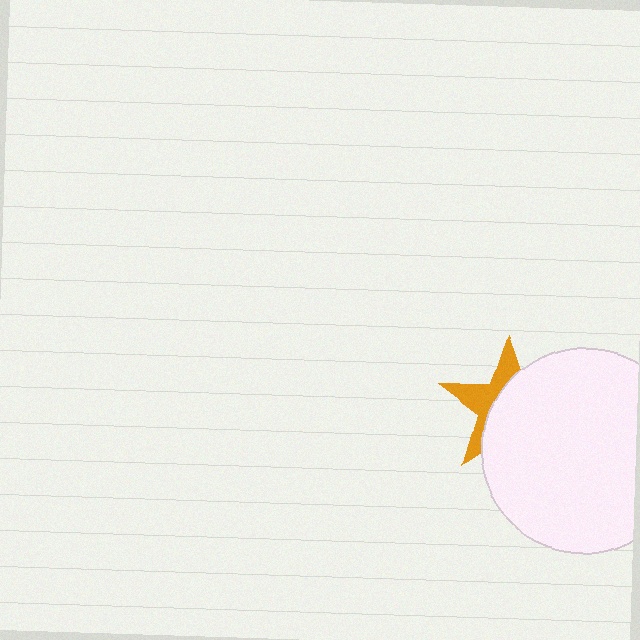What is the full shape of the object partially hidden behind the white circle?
The partially hidden object is an orange star.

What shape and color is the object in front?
The object in front is a white circle.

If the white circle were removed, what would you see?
You would see the complete orange star.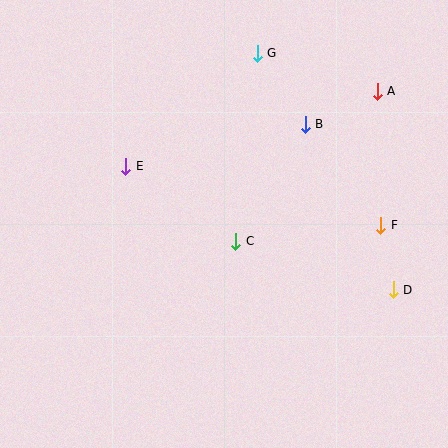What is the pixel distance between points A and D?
The distance between A and D is 200 pixels.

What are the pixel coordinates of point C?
Point C is at (236, 241).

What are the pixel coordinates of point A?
Point A is at (377, 91).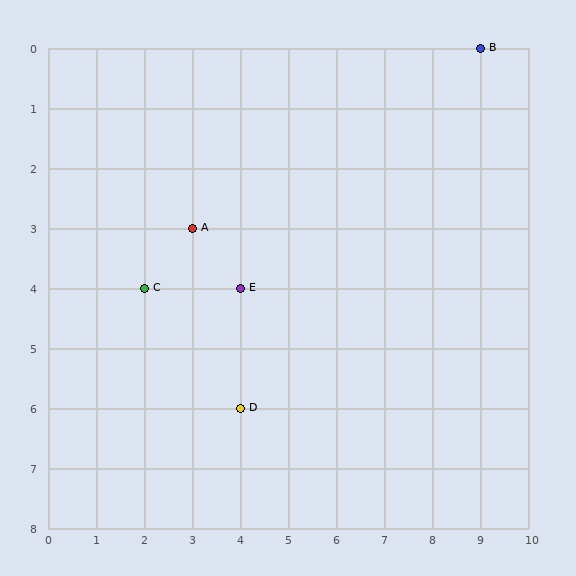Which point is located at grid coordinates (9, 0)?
Point B is at (9, 0).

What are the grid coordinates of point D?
Point D is at grid coordinates (4, 6).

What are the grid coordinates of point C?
Point C is at grid coordinates (2, 4).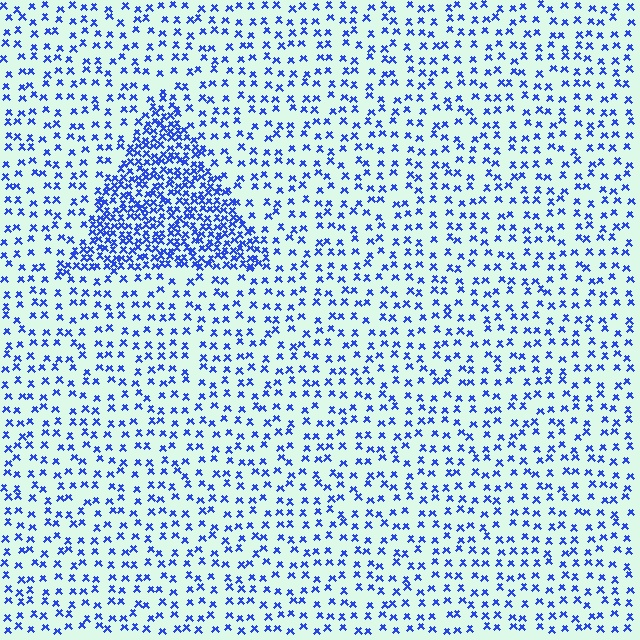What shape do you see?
I see a triangle.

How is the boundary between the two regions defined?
The boundary is defined by a change in element density (approximately 2.7x ratio). All elements are the same color, size, and shape.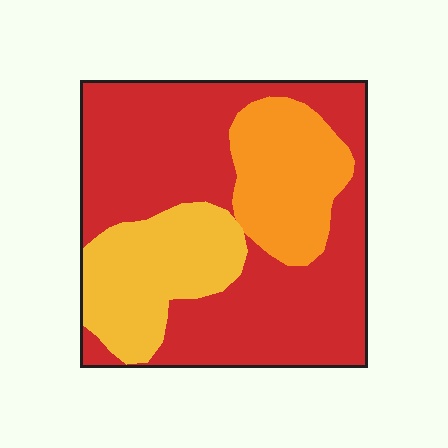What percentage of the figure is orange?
Orange covers roughly 20% of the figure.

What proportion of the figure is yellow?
Yellow covers around 20% of the figure.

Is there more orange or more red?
Red.